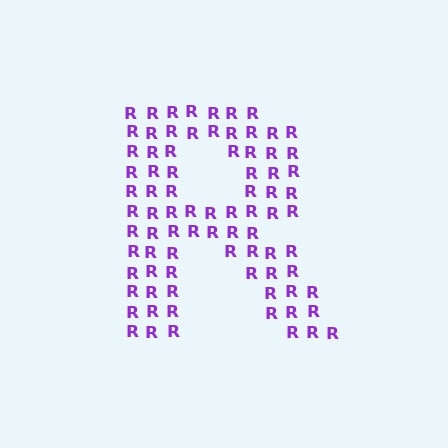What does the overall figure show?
The overall figure shows the letter R.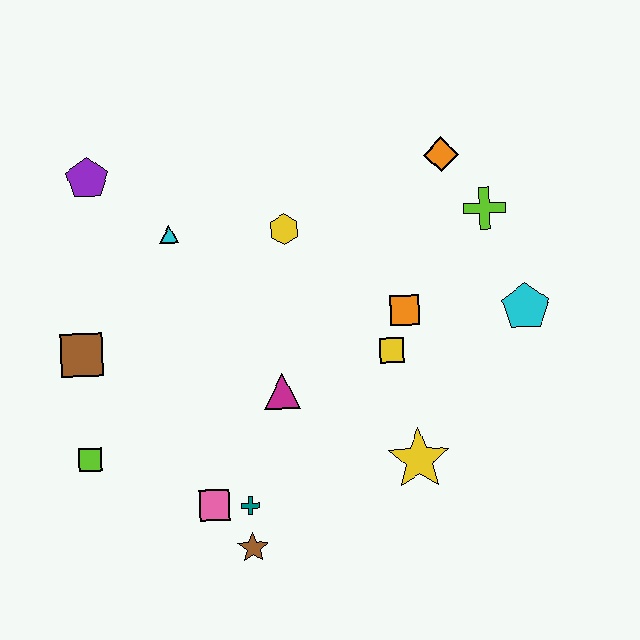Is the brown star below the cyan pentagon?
Yes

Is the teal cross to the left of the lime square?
No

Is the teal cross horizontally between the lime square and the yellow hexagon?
Yes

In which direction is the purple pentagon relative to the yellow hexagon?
The purple pentagon is to the left of the yellow hexagon.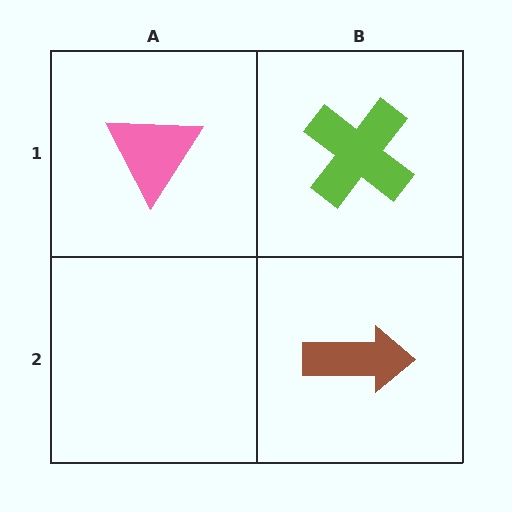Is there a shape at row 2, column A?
No, that cell is empty.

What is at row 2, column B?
A brown arrow.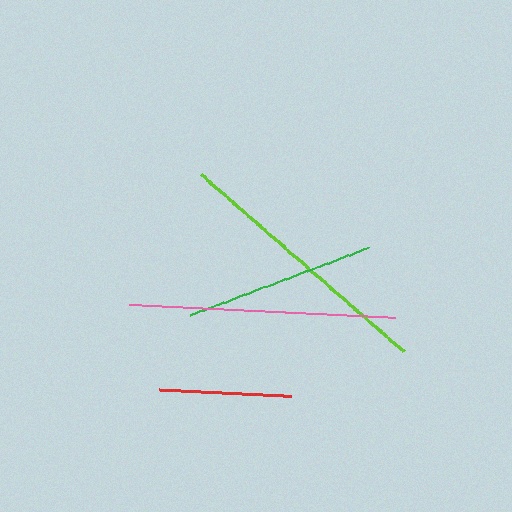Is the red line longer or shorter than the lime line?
The lime line is longer than the red line.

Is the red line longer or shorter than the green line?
The green line is longer than the red line.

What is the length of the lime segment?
The lime segment is approximately 268 pixels long.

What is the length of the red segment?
The red segment is approximately 132 pixels long.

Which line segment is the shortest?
The red line is the shortest at approximately 132 pixels.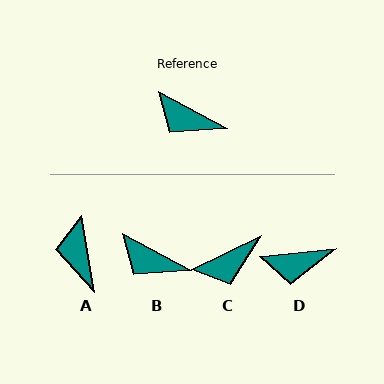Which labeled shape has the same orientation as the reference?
B.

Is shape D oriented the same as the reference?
No, it is off by about 34 degrees.